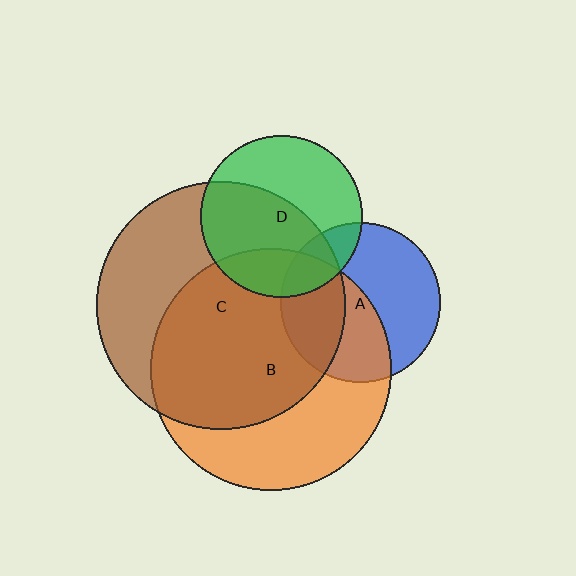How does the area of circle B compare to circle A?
Approximately 2.3 times.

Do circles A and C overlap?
Yes.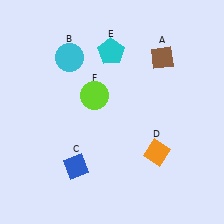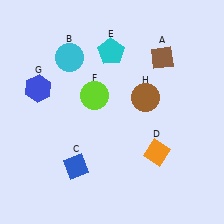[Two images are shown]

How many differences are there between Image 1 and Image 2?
There are 2 differences between the two images.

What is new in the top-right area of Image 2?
A brown circle (H) was added in the top-right area of Image 2.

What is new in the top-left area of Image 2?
A blue hexagon (G) was added in the top-left area of Image 2.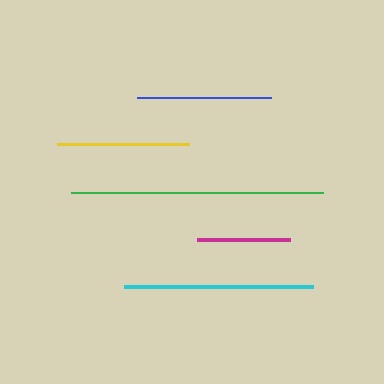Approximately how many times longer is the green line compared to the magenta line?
The green line is approximately 2.7 times the length of the magenta line.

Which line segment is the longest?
The green line is the longest at approximately 251 pixels.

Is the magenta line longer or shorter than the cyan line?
The cyan line is longer than the magenta line.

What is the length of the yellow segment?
The yellow segment is approximately 132 pixels long.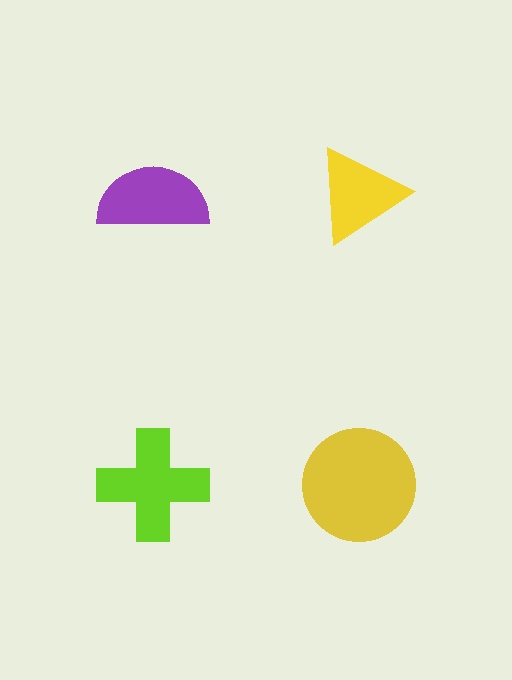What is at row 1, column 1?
A purple semicircle.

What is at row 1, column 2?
A yellow triangle.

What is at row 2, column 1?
A lime cross.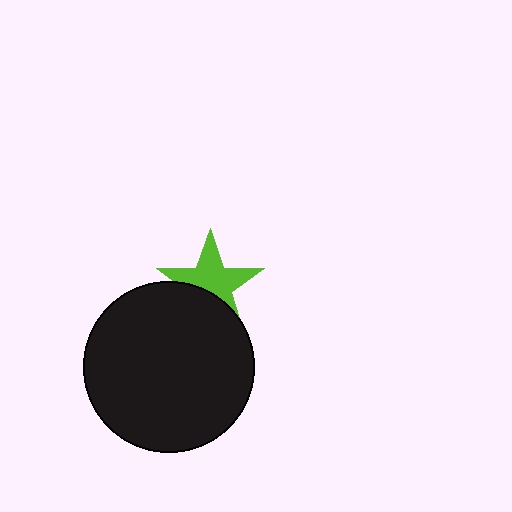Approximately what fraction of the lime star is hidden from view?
Roughly 36% of the lime star is hidden behind the black circle.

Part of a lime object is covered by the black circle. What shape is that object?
It is a star.